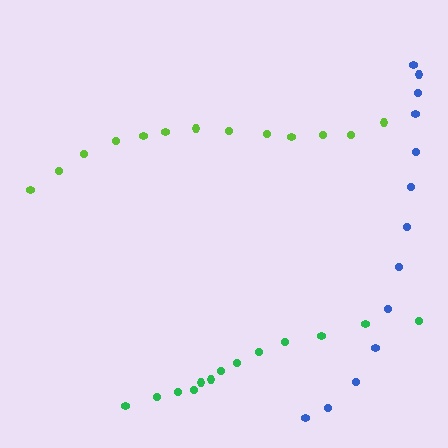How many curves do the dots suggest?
There are 3 distinct paths.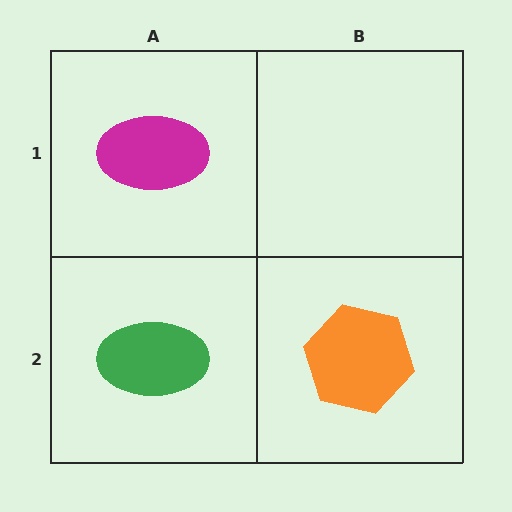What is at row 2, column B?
An orange hexagon.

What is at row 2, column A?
A green ellipse.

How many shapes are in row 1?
1 shape.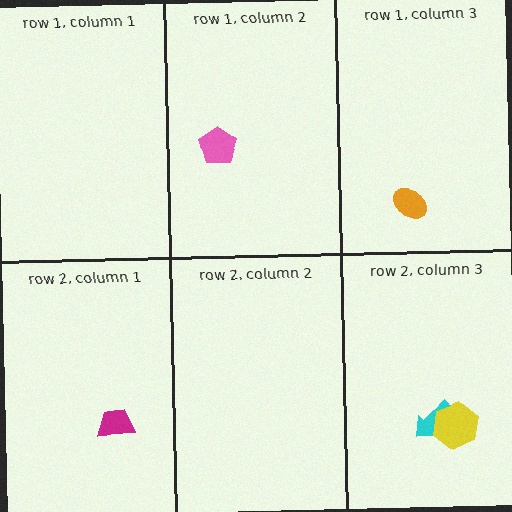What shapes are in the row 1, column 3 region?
The orange ellipse.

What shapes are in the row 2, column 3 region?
The cyan arrow, the yellow hexagon.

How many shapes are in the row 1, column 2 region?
1.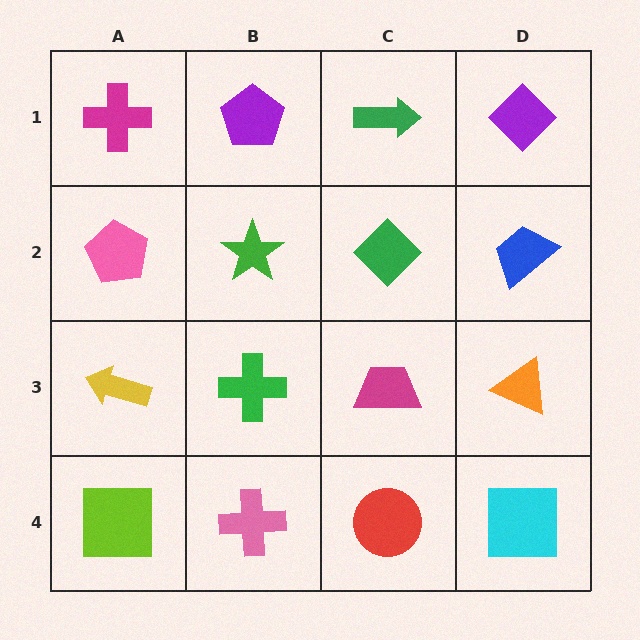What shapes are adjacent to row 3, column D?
A blue trapezoid (row 2, column D), a cyan square (row 4, column D), a magenta trapezoid (row 3, column C).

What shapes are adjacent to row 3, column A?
A pink pentagon (row 2, column A), a lime square (row 4, column A), a green cross (row 3, column B).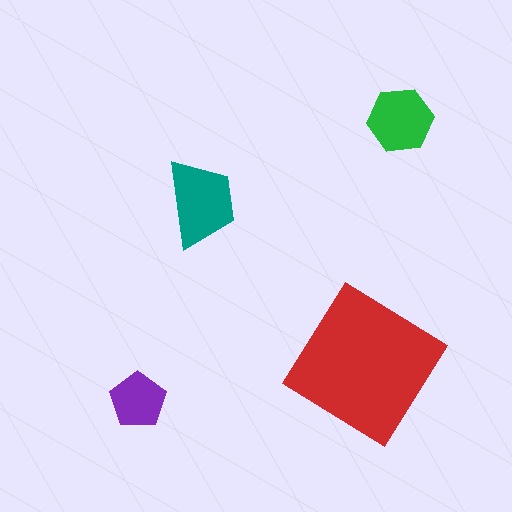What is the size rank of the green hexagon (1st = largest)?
3rd.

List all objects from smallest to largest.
The purple pentagon, the green hexagon, the teal trapezoid, the red diamond.